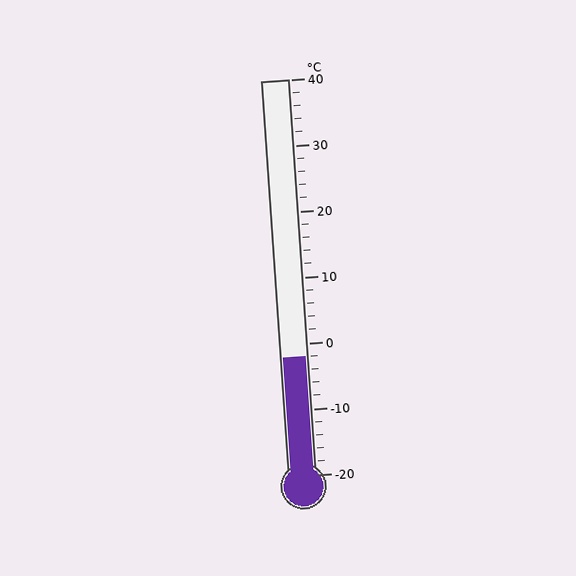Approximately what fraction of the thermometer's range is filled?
The thermometer is filled to approximately 30% of its range.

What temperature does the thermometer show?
The thermometer shows approximately -2°C.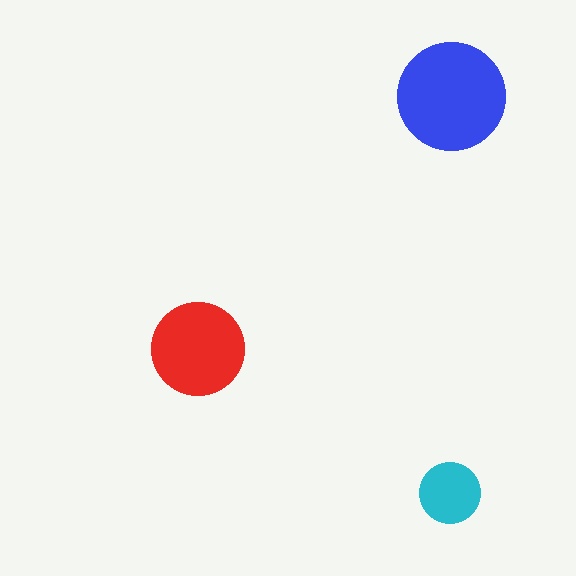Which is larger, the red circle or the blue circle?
The blue one.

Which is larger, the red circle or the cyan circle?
The red one.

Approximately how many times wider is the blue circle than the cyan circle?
About 2 times wider.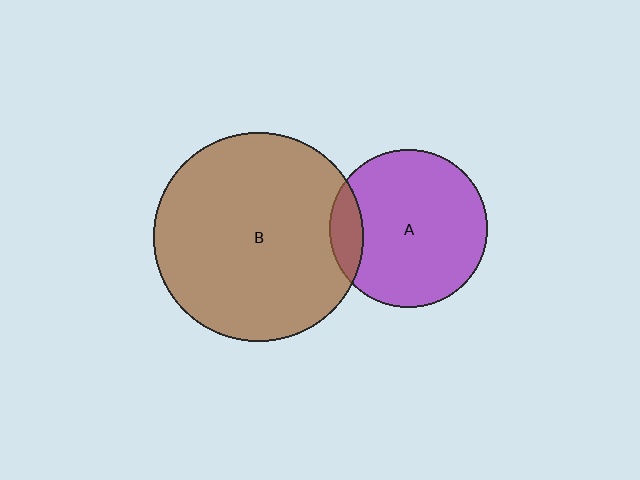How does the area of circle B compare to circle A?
Approximately 1.7 times.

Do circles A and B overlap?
Yes.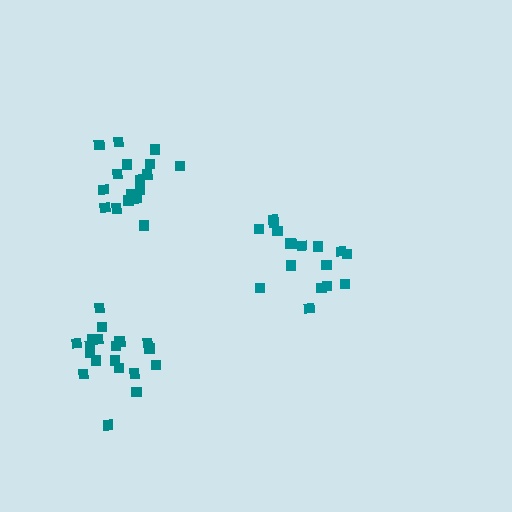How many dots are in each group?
Group 1: 19 dots, Group 2: 18 dots, Group 3: 17 dots (54 total).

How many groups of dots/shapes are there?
There are 3 groups.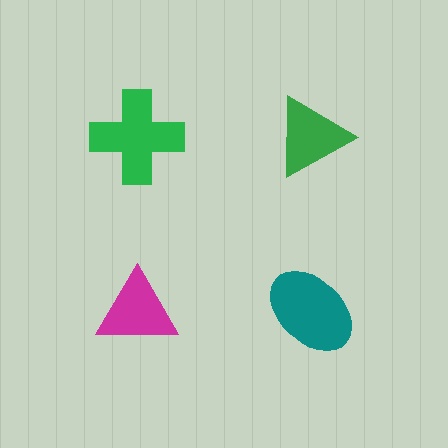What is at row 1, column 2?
A green triangle.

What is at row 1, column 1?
A green cross.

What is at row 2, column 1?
A magenta triangle.